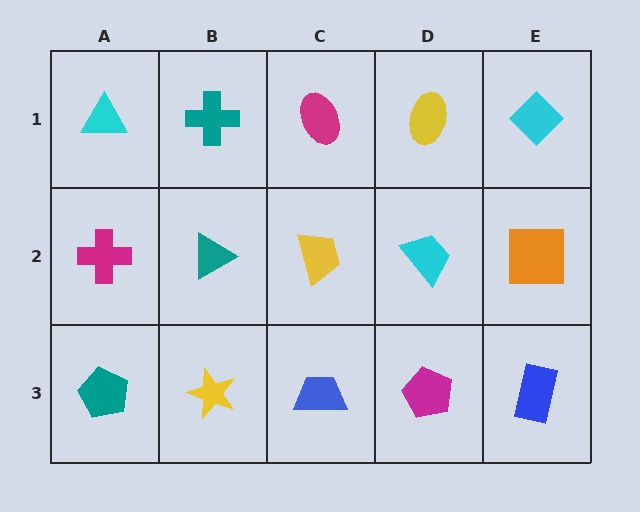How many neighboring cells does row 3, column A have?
2.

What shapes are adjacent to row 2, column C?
A magenta ellipse (row 1, column C), a blue trapezoid (row 3, column C), a teal triangle (row 2, column B), a cyan trapezoid (row 2, column D).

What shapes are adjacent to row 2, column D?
A yellow ellipse (row 1, column D), a magenta pentagon (row 3, column D), a yellow trapezoid (row 2, column C), an orange square (row 2, column E).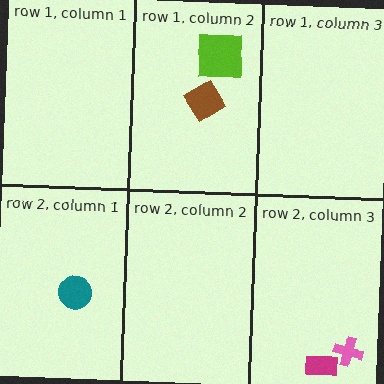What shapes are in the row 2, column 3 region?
The magenta rectangle, the pink cross.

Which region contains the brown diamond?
The row 1, column 2 region.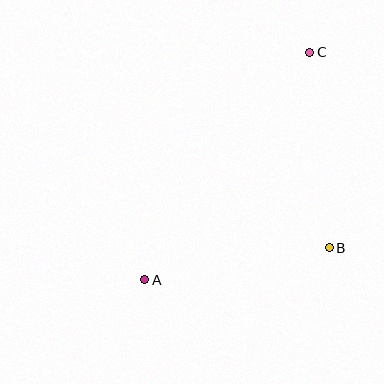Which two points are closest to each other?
Points A and B are closest to each other.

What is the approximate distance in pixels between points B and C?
The distance between B and C is approximately 197 pixels.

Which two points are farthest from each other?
Points A and C are farthest from each other.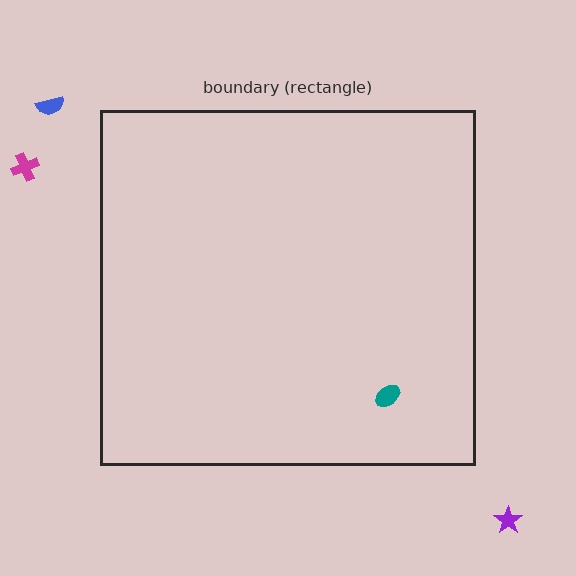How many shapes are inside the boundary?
1 inside, 3 outside.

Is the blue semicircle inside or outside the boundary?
Outside.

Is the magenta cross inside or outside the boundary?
Outside.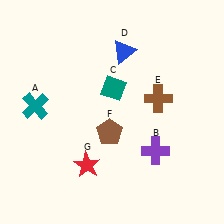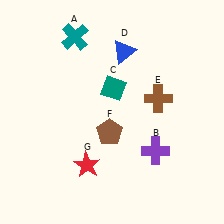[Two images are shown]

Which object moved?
The teal cross (A) moved up.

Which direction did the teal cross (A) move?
The teal cross (A) moved up.